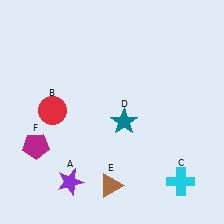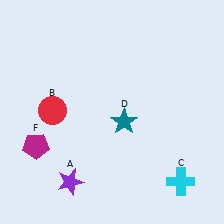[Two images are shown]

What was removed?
The brown triangle (E) was removed in Image 2.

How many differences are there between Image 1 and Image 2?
There is 1 difference between the two images.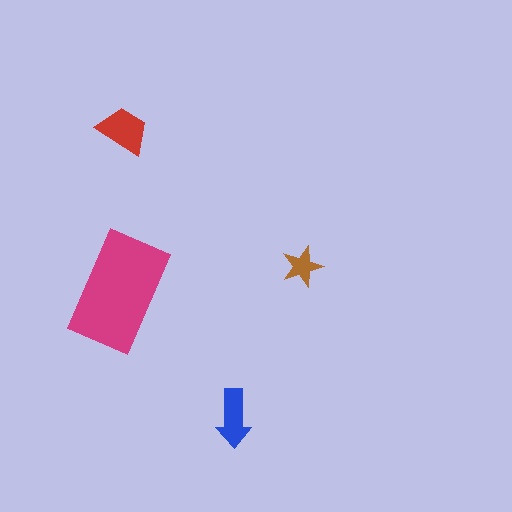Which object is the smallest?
The brown star.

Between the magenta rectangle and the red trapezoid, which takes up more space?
The magenta rectangle.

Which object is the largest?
The magenta rectangle.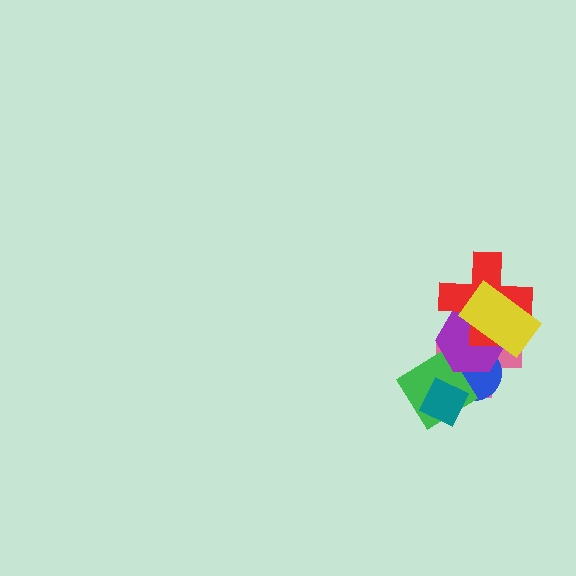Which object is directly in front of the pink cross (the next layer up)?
The blue circle is directly in front of the pink cross.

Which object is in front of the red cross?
The yellow rectangle is in front of the red cross.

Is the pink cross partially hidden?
Yes, it is partially covered by another shape.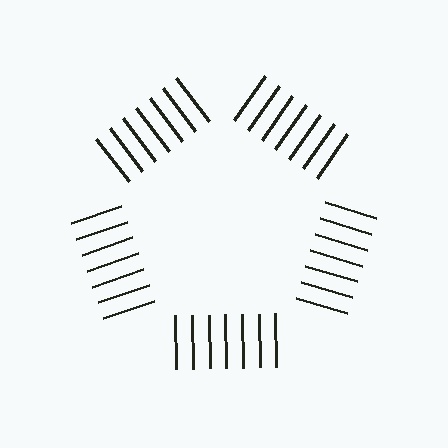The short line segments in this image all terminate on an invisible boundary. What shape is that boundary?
An illusory pentagon — the line segments terminate on its edges but no continuous stroke is drawn.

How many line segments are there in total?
35 — 7 along each of the 5 edges.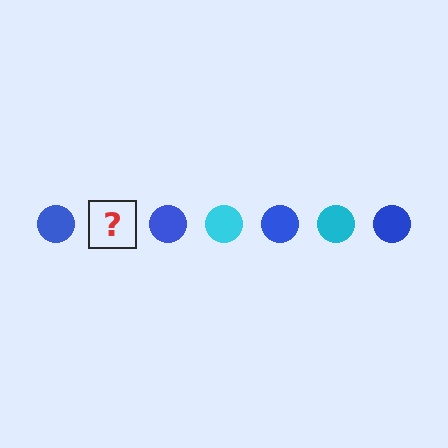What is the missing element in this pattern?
The missing element is a cyan circle.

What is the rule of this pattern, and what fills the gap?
The rule is that the pattern cycles through blue, cyan circles. The gap should be filled with a cyan circle.